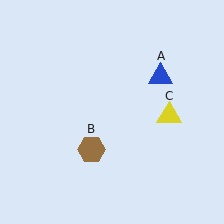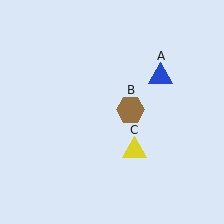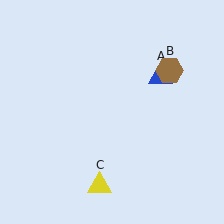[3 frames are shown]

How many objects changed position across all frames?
2 objects changed position: brown hexagon (object B), yellow triangle (object C).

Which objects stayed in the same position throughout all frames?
Blue triangle (object A) remained stationary.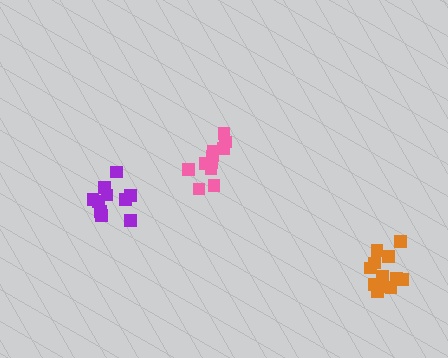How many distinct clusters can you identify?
There are 3 distinct clusters.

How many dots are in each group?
Group 1: 11 dots, Group 2: 10 dots, Group 3: 12 dots (33 total).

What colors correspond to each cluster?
The clusters are colored: pink, purple, orange.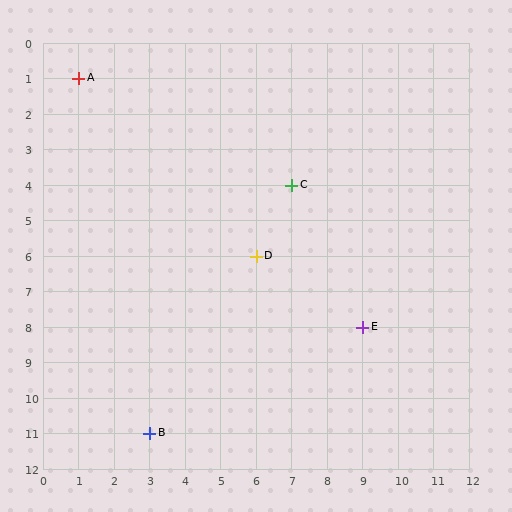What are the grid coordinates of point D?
Point D is at grid coordinates (6, 6).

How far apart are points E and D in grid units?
Points E and D are 3 columns and 2 rows apart (about 3.6 grid units diagonally).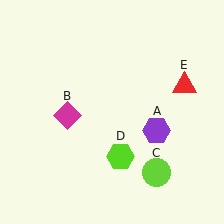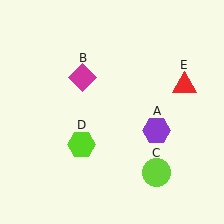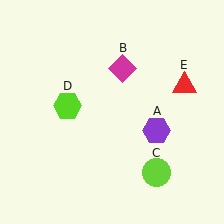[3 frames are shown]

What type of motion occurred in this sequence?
The magenta diamond (object B), lime hexagon (object D) rotated clockwise around the center of the scene.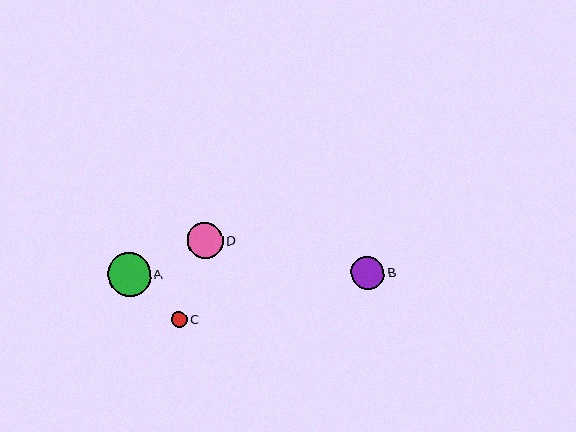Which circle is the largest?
Circle A is the largest with a size of approximately 43 pixels.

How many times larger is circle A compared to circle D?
Circle A is approximately 1.2 times the size of circle D.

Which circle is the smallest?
Circle C is the smallest with a size of approximately 16 pixels.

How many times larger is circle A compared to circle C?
Circle A is approximately 2.7 times the size of circle C.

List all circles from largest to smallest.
From largest to smallest: A, D, B, C.